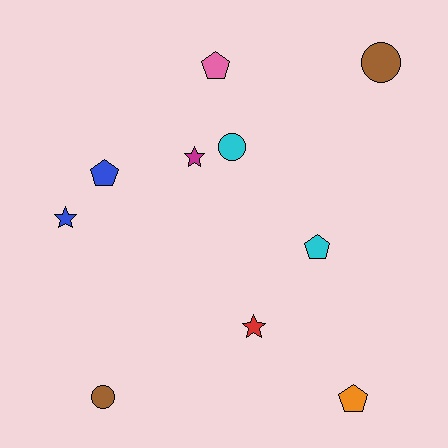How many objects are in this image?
There are 10 objects.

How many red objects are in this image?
There is 1 red object.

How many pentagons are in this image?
There are 4 pentagons.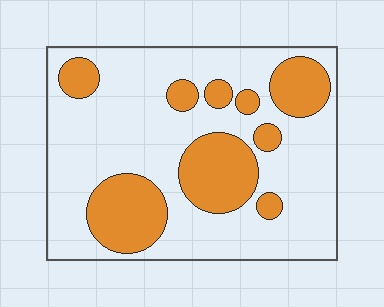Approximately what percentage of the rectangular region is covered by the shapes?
Approximately 30%.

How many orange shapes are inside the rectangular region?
9.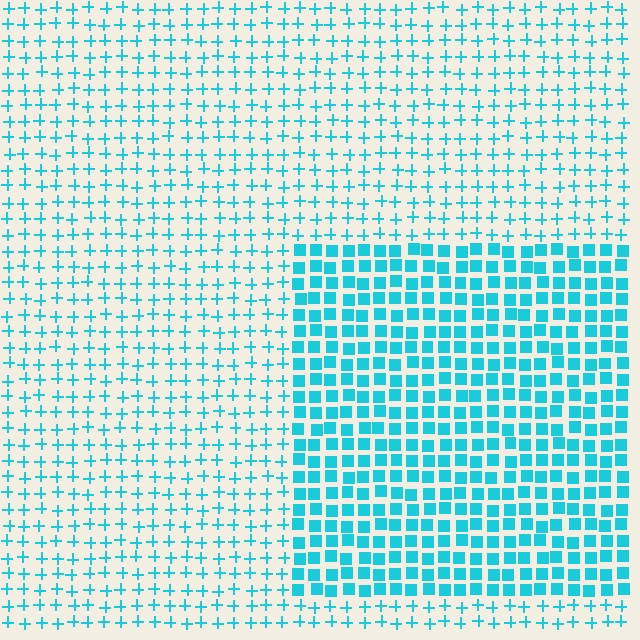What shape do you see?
I see a rectangle.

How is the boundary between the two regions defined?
The boundary is defined by a change in element shape: squares inside vs. plus signs outside. All elements share the same color and spacing.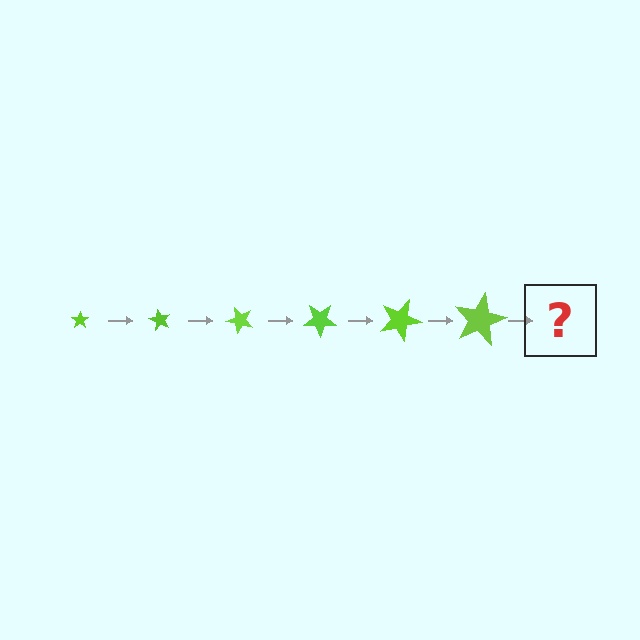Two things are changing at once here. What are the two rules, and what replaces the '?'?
The two rules are that the star grows larger each step and it rotates 60 degrees each step. The '?' should be a star, larger than the previous one and rotated 360 degrees from the start.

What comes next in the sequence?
The next element should be a star, larger than the previous one and rotated 360 degrees from the start.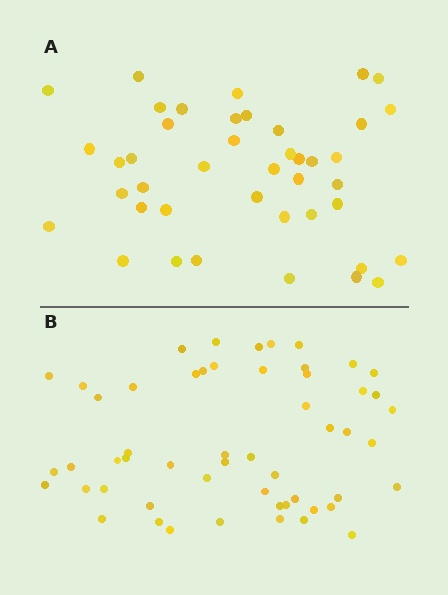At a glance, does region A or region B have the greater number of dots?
Region B (the bottom region) has more dots.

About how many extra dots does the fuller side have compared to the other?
Region B has roughly 12 or so more dots than region A.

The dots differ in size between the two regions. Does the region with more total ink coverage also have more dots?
No. Region A has more total ink coverage because its dots are larger, but region B actually contains more individual dots. Total area can be misleading — the number of items is what matters here.